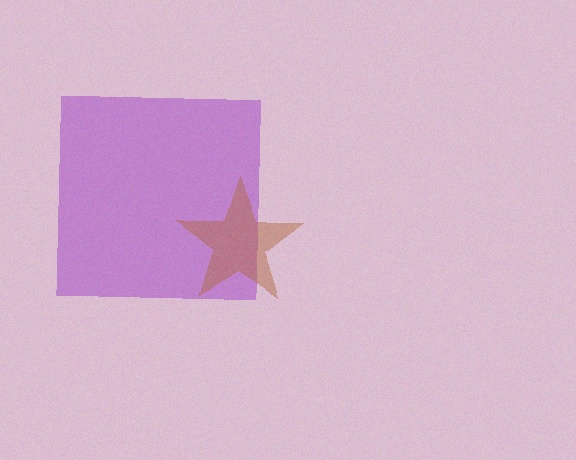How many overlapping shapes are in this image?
There are 2 overlapping shapes in the image.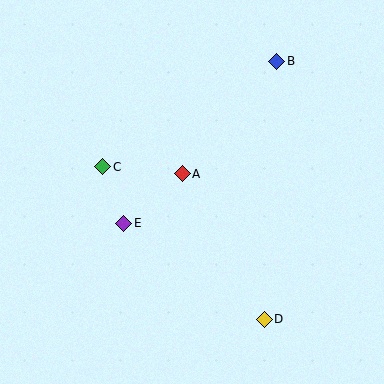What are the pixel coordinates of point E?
Point E is at (124, 223).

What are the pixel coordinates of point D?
Point D is at (264, 319).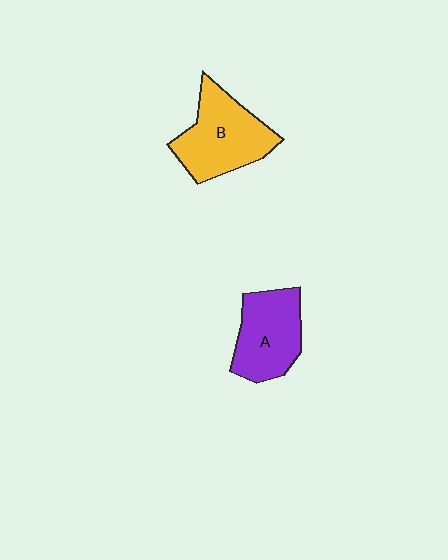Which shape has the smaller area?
Shape A (purple).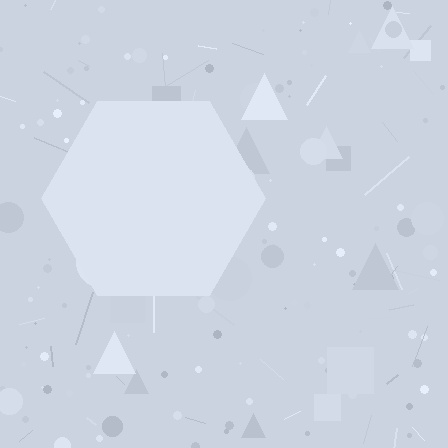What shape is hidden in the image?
A hexagon is hidden in the image.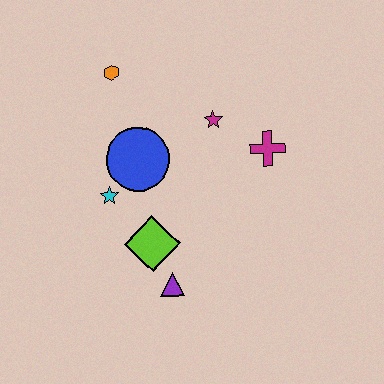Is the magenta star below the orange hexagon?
Yes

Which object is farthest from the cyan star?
The magenta cross is farthest from the cyan star.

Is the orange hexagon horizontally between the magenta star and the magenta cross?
No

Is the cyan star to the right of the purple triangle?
No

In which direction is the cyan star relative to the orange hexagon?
The cyan star is below the orange hexagon.